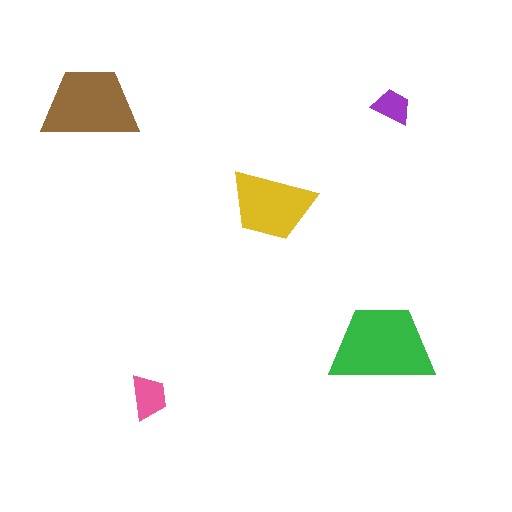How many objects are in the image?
There are 5 objects in the image.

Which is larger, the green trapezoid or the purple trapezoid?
The green one.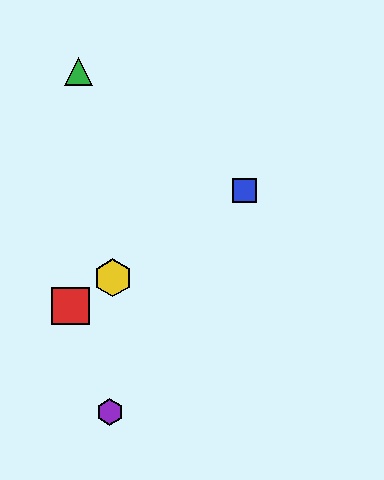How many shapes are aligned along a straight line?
3 shapes (the red square, the blue square, the yellow hexagon) are aligned along a straight line.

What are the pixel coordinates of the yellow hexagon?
The yellow hexagon is at (113, 278).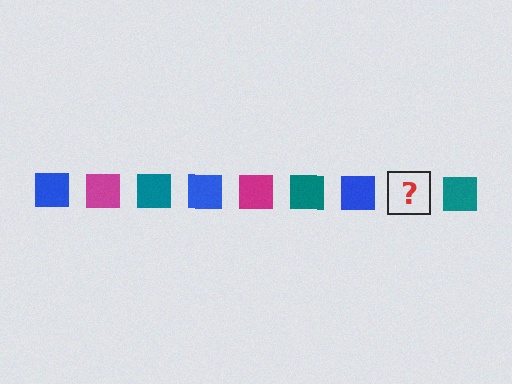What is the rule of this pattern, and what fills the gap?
The rule is that the pattern cycles through blue, magenta, teal squares. The gap should be filled with a magenta square.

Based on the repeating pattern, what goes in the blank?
The blank should be a magenta square.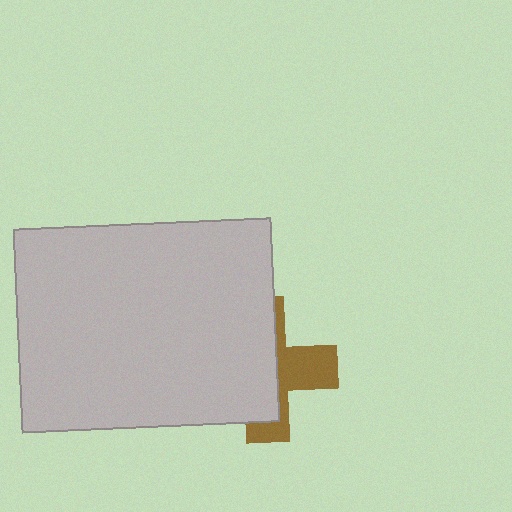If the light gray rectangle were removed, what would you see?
You would see the complete brown cross.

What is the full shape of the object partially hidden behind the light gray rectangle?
The partially hidden object is a brown cross.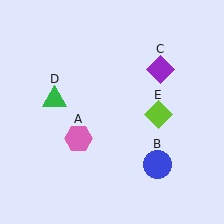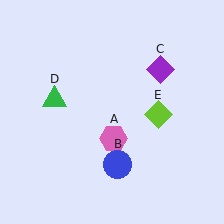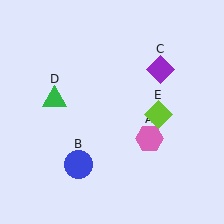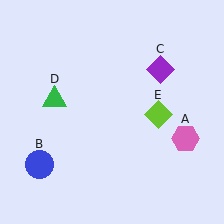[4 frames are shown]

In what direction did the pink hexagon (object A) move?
The pink hexagon (object A) moved right.